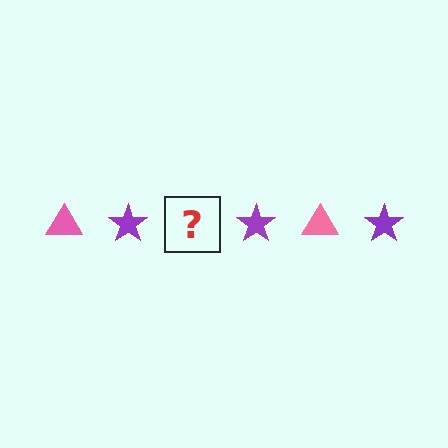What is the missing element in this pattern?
The missing element is a pink triangle.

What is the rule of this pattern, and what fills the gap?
The rule is that the pattern alternates between pink triangle and purple star. The gap should be filled with a pink triangle.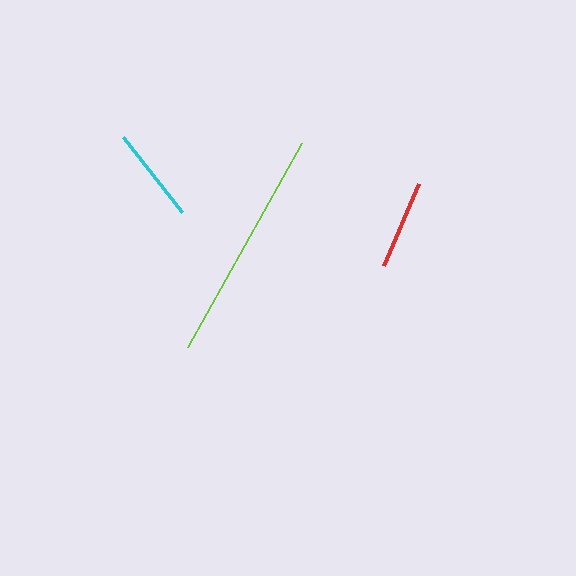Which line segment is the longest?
The lime line is the longest at approximately 234 pixels.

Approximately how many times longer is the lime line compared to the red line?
The lime line is approximately 2.6 times the length of the red line.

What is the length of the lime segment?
The lime segment is approximately 234 pixels long.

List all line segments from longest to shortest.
From longest to shortest: lime, cyan, red.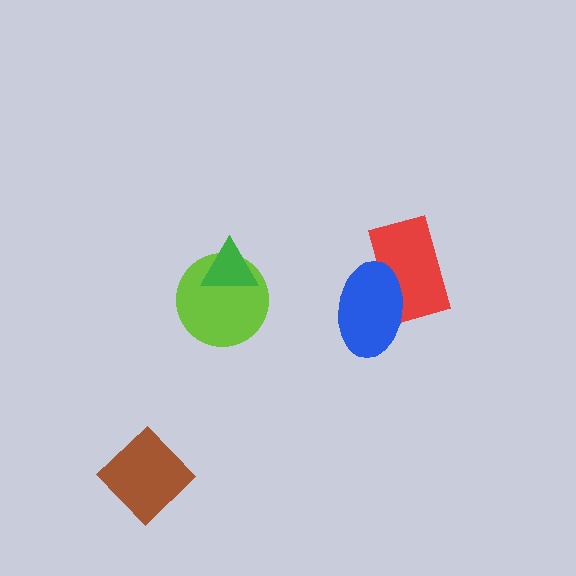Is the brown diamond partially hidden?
No, no other shape covers it.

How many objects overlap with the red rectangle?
1 object overlaps with the red rectangle.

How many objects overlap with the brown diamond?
0 objects overlap with the brown diamond.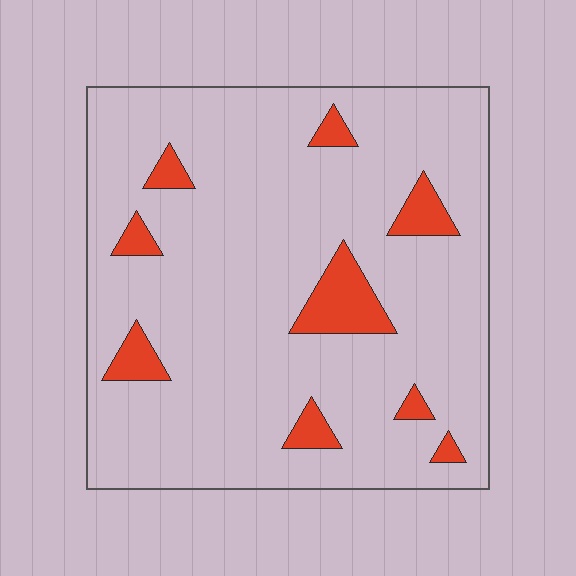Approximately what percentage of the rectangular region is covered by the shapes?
Approximately 10%.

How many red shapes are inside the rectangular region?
9.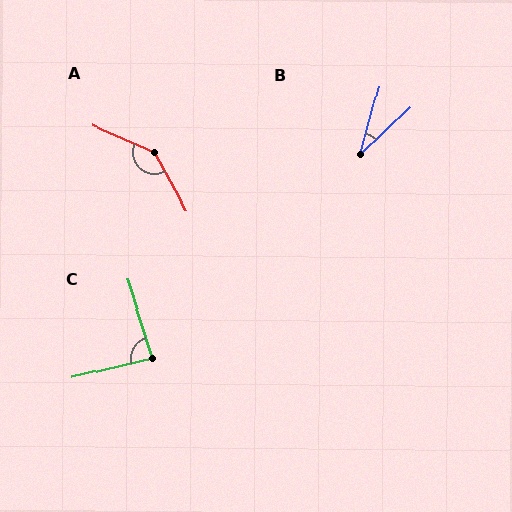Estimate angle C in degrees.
Approximately 86 degrees.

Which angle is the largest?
A, at approximately 143 degrees.